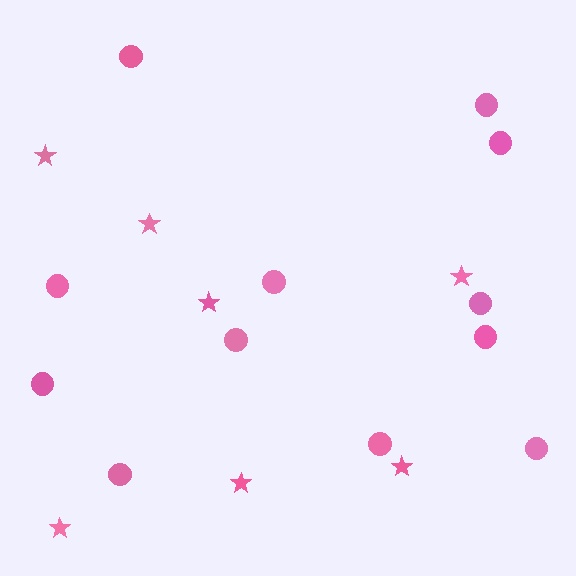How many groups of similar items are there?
There are 2 groups: one group of circles (12) and one group of stars (7).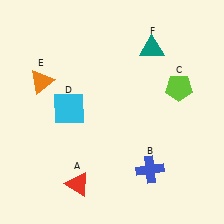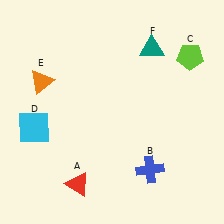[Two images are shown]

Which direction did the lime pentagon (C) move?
The lime pentagon (C) moved up.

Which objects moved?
The objects that moved are: the lime pentagon (C), the cyan square (D).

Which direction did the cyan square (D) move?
The cyan square (D) moved left.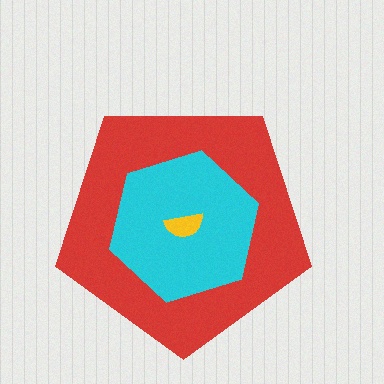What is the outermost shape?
The red pentagon.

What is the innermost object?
The yellow semicircle.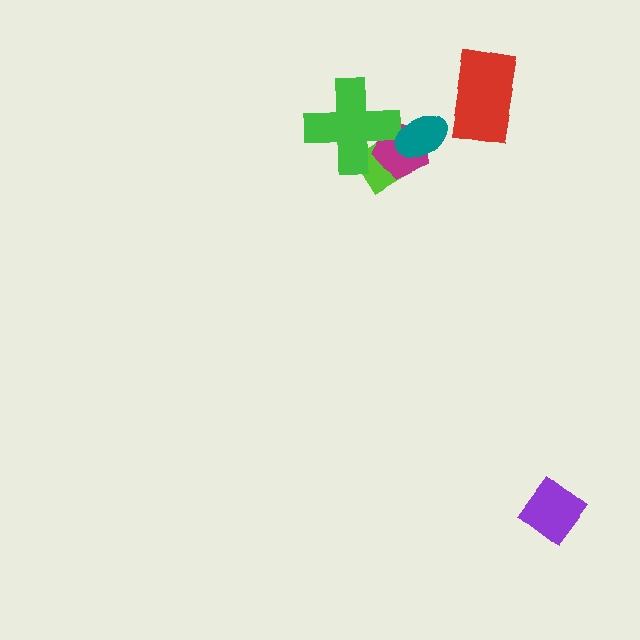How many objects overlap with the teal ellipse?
2 objects overlap with the teal ellipse.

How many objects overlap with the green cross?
2 objects overlap with the green cross.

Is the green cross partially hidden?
No, no other shape covers it.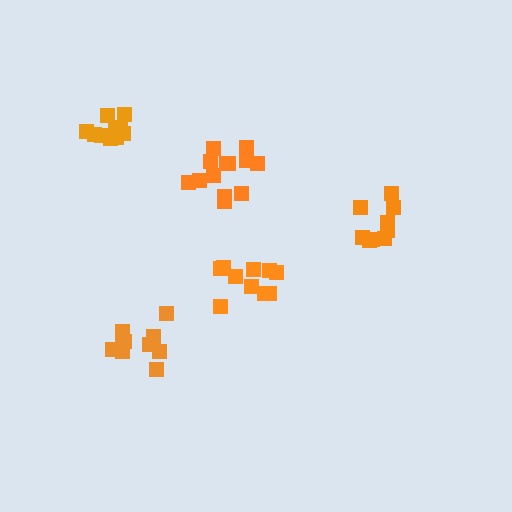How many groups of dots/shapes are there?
There are 5 groups.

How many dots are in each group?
Group 1: 9 dots, Group 2: 10 dots, Group 3: 13 dots, Group 4: 11 dots, Group 5: 10 dots (53 total).